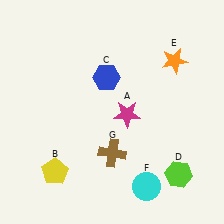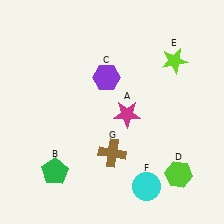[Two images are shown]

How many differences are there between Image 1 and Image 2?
There are 3 differences between the two images.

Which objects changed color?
B changed from yellow to green. C changed from blue to purple. E changed from orange to lime.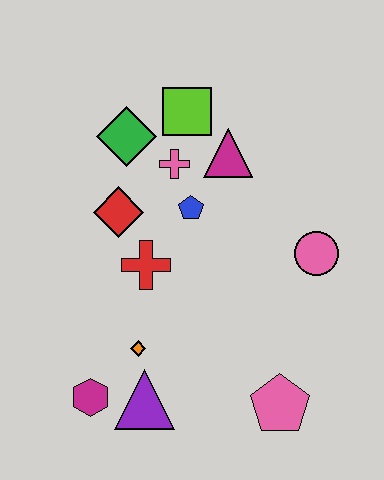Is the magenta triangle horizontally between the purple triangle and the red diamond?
No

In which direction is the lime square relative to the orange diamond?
The lime square is above the orange diamond.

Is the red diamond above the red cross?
Yes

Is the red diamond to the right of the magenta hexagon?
Yes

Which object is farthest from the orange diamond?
The lime square is farthest from the orange diamond.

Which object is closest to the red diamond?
The red cross is closest to the red diamond.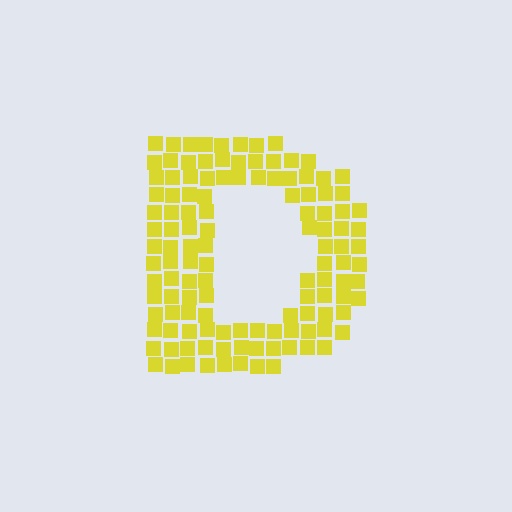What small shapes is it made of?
It is made of small squares.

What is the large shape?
The large shape is the letter D.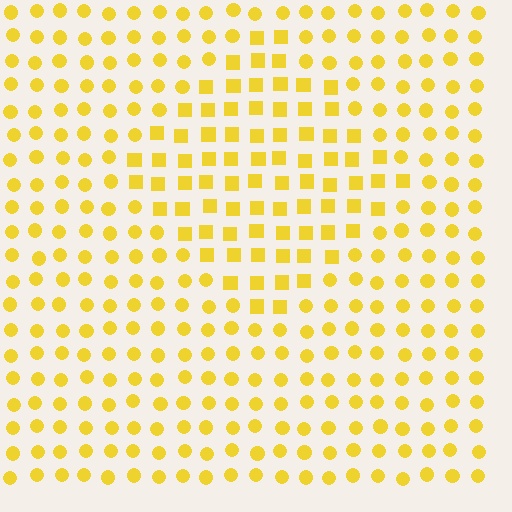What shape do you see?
I see a diamond.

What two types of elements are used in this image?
The image uses squares inside the diamond region and circles outside it.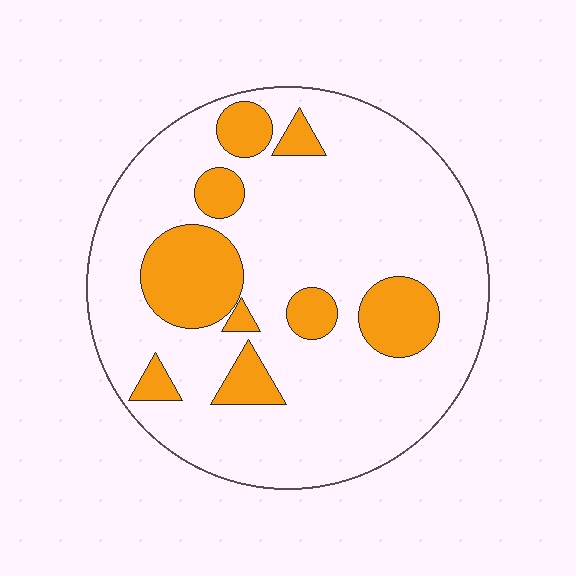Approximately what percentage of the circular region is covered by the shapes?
Approximately 20%.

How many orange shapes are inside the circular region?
9.